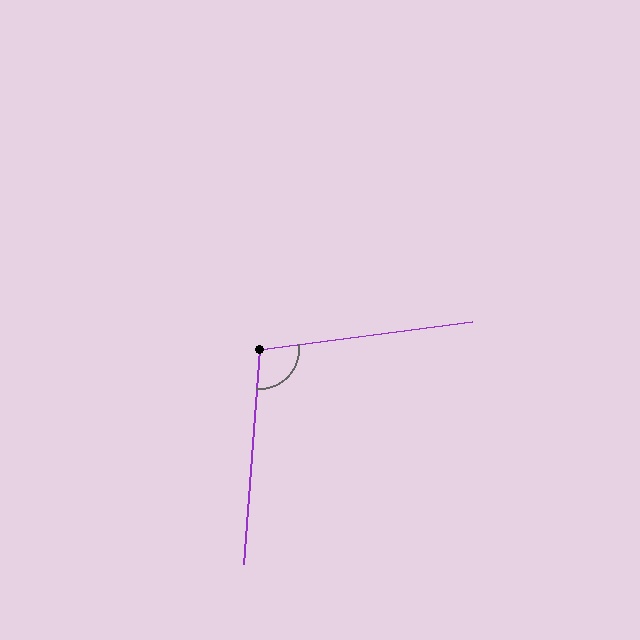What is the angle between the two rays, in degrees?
Approximately 102 degrees.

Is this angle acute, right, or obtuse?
It is obtuse.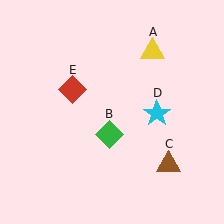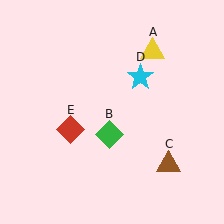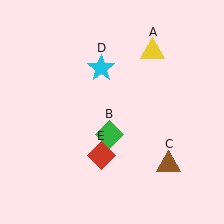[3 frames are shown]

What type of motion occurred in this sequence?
The cyan star (object D), red diamond (object E) rotated counterclockwise around the center of the scene.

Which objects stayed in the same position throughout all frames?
Yellow triangle (object A) and green diamond (object B) and brown triangle (object C) remained stationary.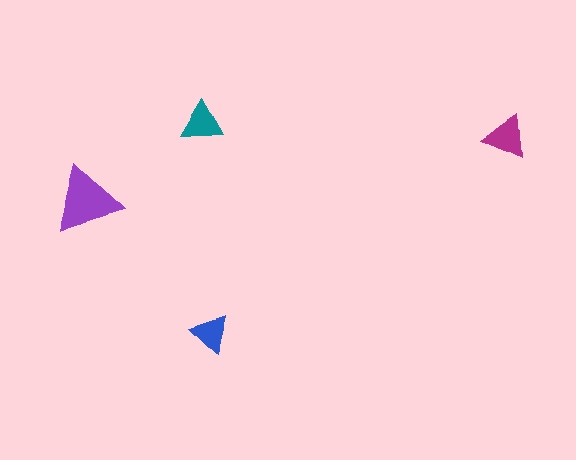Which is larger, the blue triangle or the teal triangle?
The teal one.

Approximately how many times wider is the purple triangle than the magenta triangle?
About 1.5 times wider.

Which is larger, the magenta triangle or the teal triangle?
The magenta one.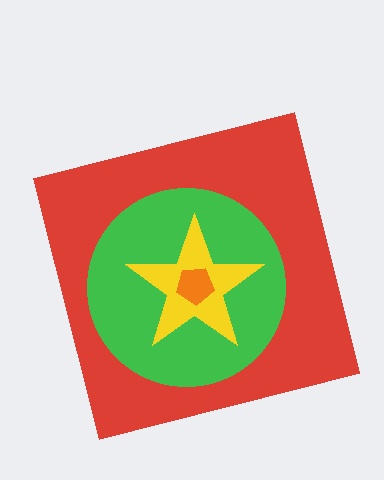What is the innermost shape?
The orange pentagon.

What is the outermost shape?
The red square.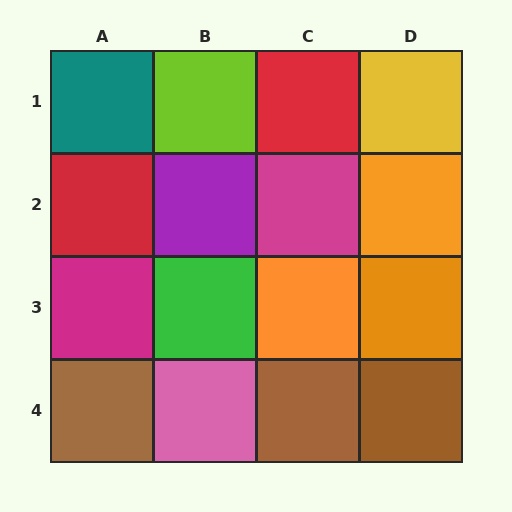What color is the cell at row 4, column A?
Brown.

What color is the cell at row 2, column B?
Purple.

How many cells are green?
1 cell is green.